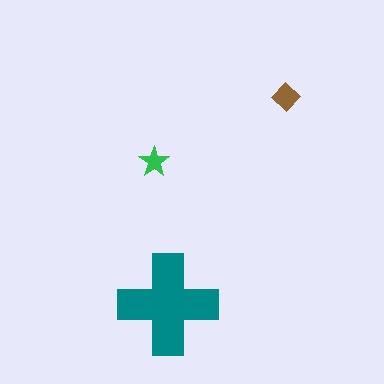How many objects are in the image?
There are 3 objects in the image.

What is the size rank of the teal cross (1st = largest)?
1st.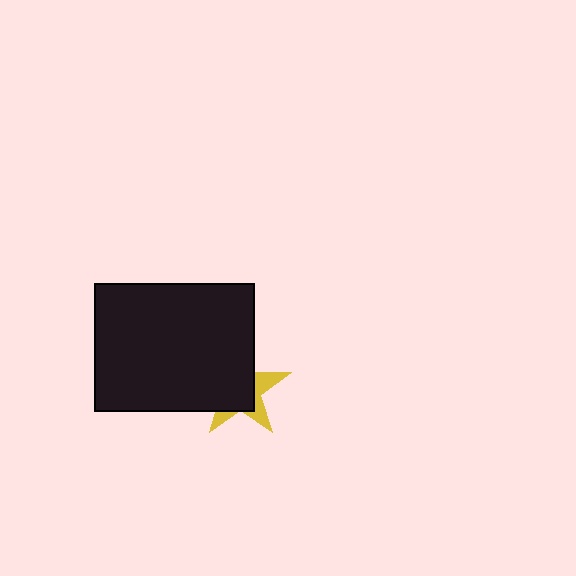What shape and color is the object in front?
The object in front is a black rectangle.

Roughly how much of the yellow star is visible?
A small part of it is visible (roughly 34%).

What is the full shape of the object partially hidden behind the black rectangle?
The partially hidden object is a yellow star.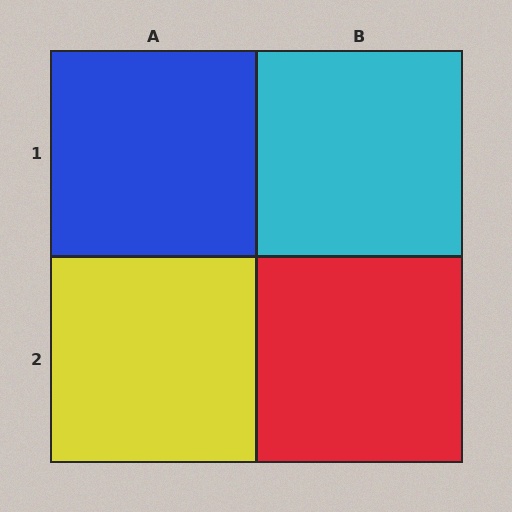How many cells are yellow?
1 cell is yellow.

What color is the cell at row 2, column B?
Red.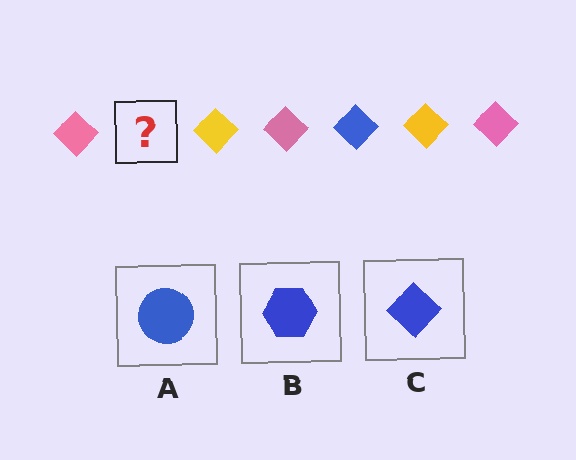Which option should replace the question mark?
Option C.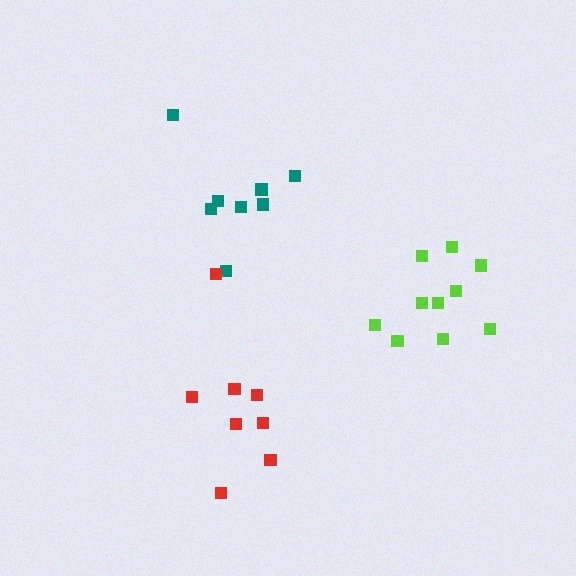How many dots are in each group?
Group 1: 8 dots, Group 2: 10 dots, Group 3: 8 dots (26 total).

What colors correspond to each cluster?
The clusters are colored: teal, lime, red.